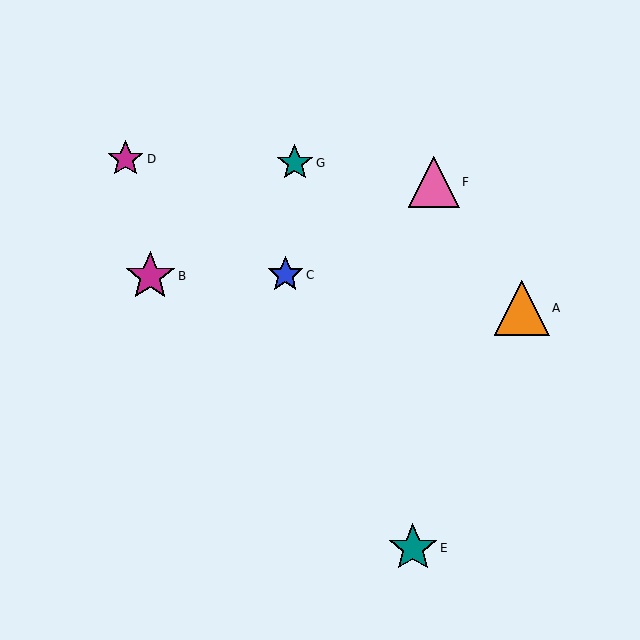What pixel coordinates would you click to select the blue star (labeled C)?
Click at (285, 275) to select the blue star C.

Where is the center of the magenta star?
The center of the magenta star is at (125, 159).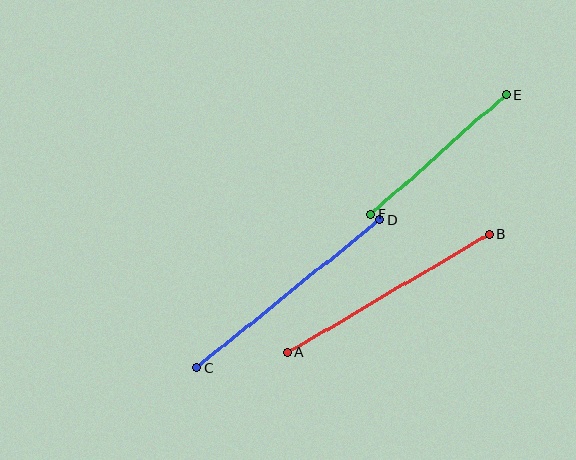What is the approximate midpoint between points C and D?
The midpoint is at approximately (289, 294) pixels.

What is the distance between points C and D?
The distance is approximately 235 pixels.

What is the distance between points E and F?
The distance is approximately 181 pixels.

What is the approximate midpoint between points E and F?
The midpoint is at approximately (439, 155) pixels.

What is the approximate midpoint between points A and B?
The midpoint is at approximately (388, 293) pixels.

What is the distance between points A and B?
The distance is approximately 234 pixels.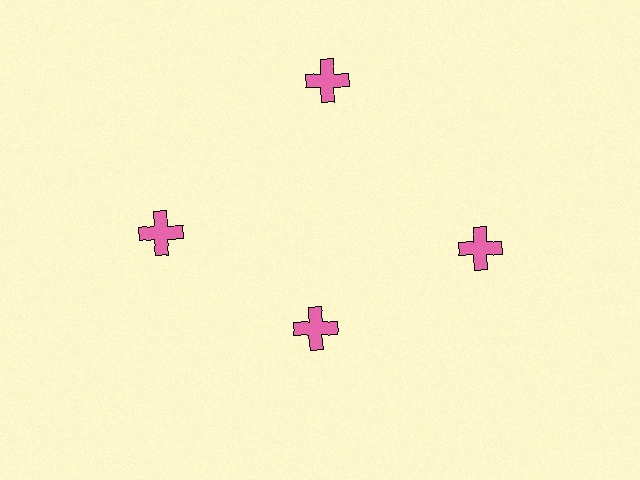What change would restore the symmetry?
The symmetry would be restored by moving it outward, back onto the ring so that all 4 crosses sit at equal angles and equal distance from the center.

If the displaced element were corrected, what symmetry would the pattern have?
It would have 4-fold rotational symmetry — the pattern would map onto itself every 90 degrees.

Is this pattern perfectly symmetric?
No. The 4 pink crosses are arranged in a ring, but one element near the 6 o'clock position is pulled inward toward the center, breaking the 4-fold rotational symmetry.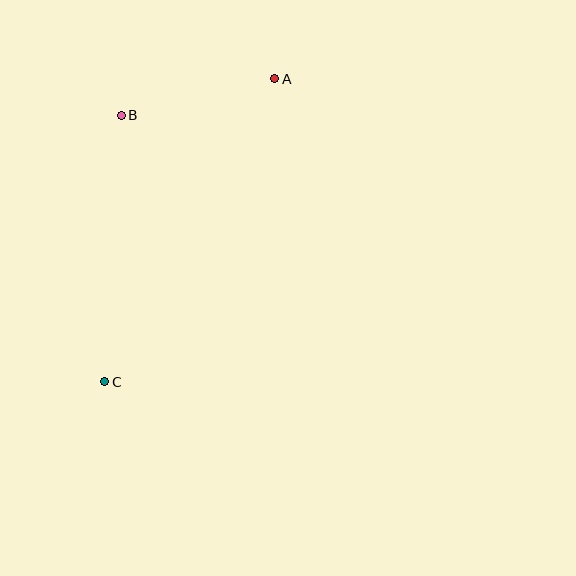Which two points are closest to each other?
Points A and B are closest to each other.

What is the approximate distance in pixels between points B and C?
The distance between B and C is approximately 267 pixels.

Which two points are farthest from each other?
Points A and C are farthest from each other.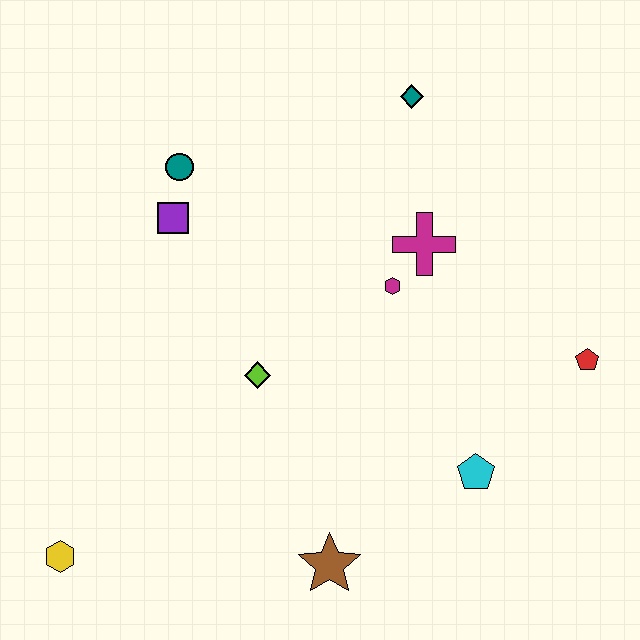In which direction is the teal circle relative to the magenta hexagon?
The teal circle is to the left of the magenta hexagon.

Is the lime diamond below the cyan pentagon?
No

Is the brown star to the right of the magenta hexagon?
No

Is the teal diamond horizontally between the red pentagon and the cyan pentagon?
No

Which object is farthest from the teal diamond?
The yellow hexagon is farthest from the teal diamond.